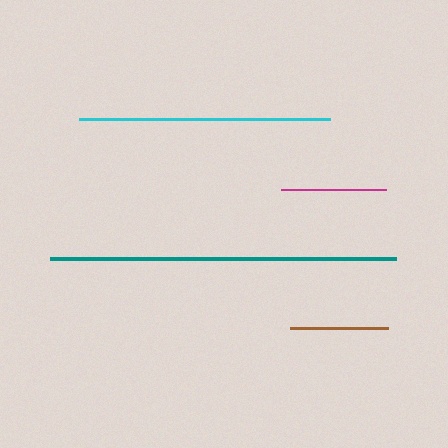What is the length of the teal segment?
The teal segment is approximately 346 pixels long.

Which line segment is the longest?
The teal line is the longest at approximately 346 pixels.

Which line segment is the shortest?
The brown line is the shortest at approximately 98 pixels.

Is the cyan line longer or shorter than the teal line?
The teal line is longer than the cyan line.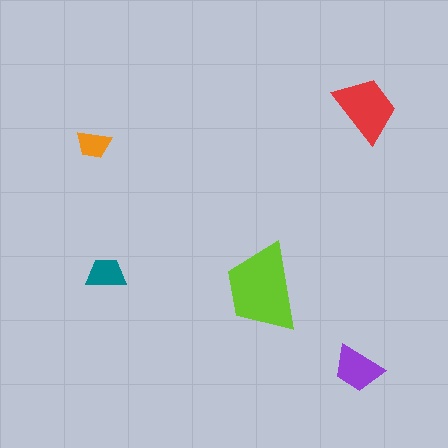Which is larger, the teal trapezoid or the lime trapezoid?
The lime one.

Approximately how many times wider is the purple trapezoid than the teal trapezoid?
About 1.5 times wider.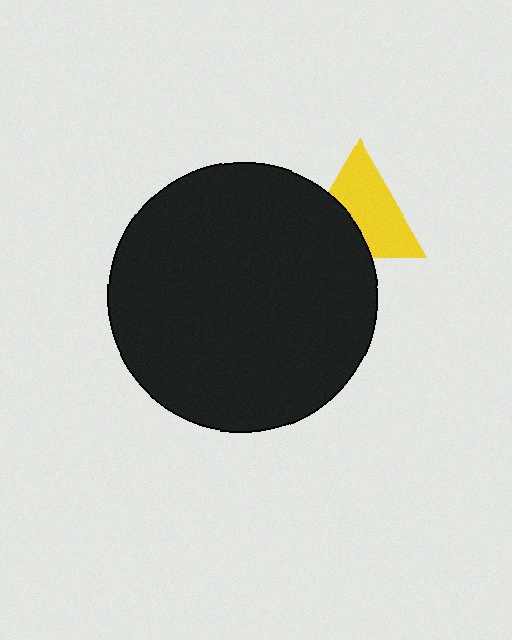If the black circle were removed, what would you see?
You would see the complete yellow triangle.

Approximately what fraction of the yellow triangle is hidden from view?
Roughly 36% of the yellow triangle is hidden behind the black circle.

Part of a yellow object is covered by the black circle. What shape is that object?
It is a triangle.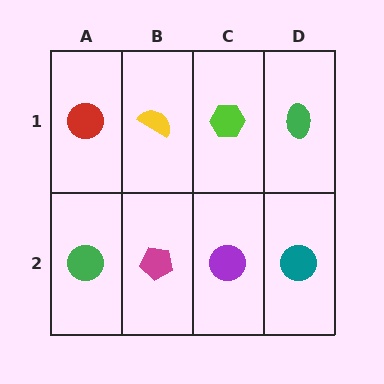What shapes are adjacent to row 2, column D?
A green ellipse (row 1, column D), a purple circle (row 2, column C).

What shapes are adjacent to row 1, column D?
A teal circle (row 2, column D), a lime hexagon (row 1, column C).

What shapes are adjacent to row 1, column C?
A purple circle (row 2, column C), a yellow semicircle (row 1, column B), a green ellipse (row 1, column D).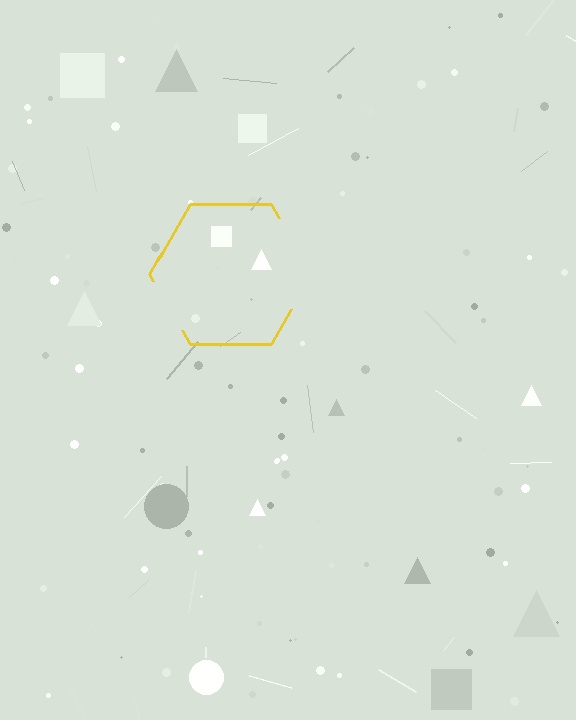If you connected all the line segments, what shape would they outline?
They would outline a hexagon.